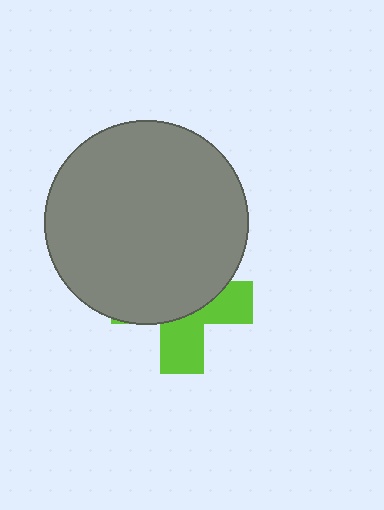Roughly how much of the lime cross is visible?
A small part of it is visible (roughly 40%).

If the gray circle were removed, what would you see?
You would see the complete lime cross.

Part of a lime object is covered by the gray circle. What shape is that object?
It is a cross.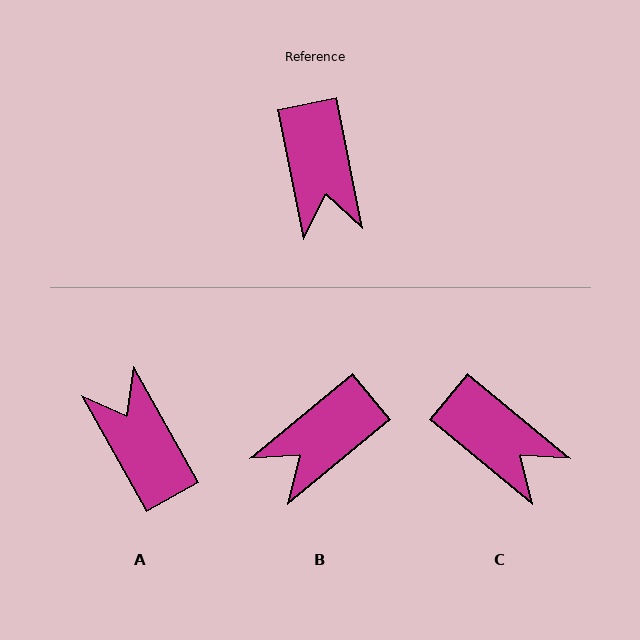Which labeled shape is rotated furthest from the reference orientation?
A, about 162 degrees away.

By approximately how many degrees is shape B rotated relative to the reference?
Approximately 61 degrees clockwise.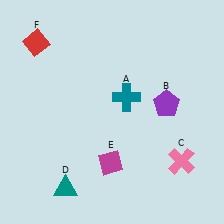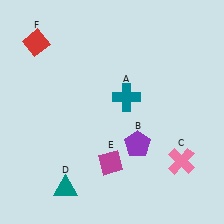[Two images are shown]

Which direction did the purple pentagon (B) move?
The purple pentagon (B) moved down.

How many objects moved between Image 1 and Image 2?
1 object moved between the two images.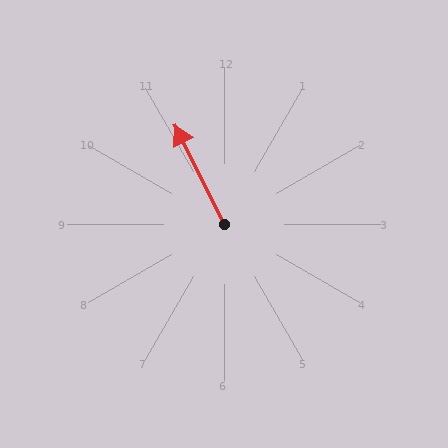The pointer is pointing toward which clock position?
Roughly 11 o'clock.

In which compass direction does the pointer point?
Northwest.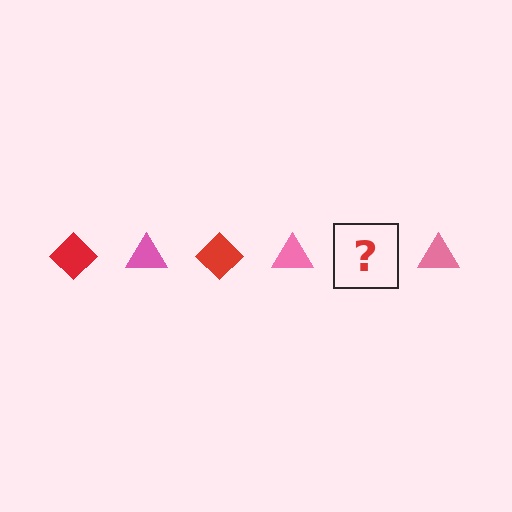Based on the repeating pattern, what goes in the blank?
The blank should be a red diamond.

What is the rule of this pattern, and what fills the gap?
The rule is that the pattern alternates between red diamond and pink triangle. The gap should be filled with a red diamond.